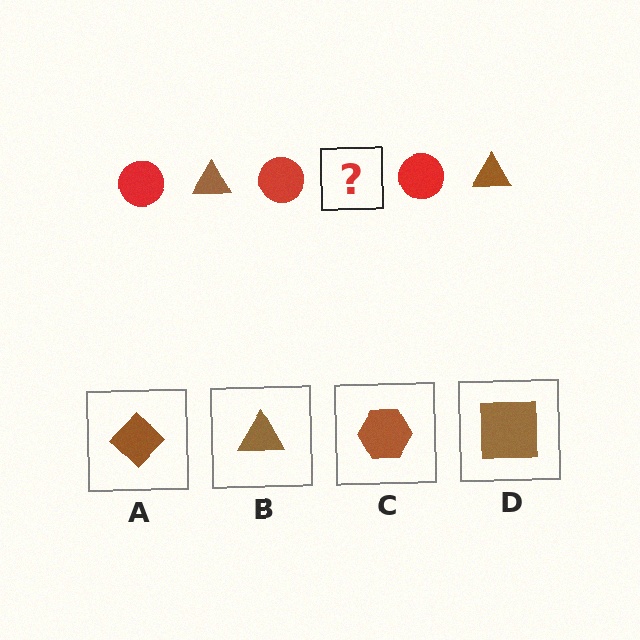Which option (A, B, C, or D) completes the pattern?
B.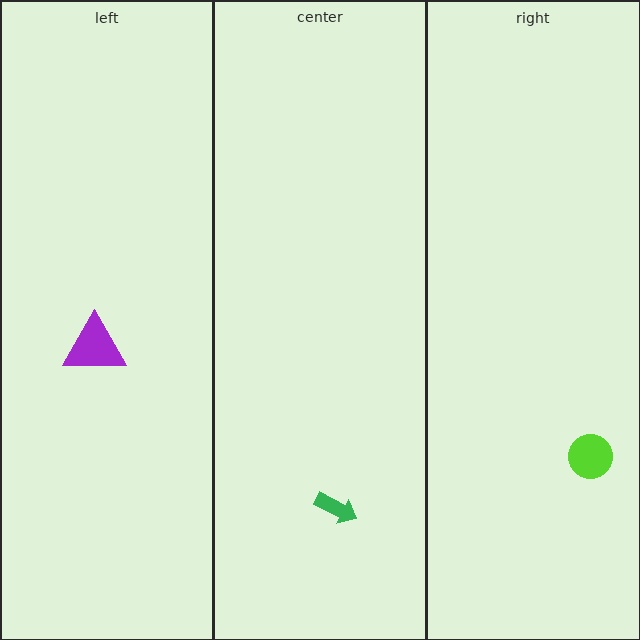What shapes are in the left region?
The purple triangle.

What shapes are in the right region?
The lime circle.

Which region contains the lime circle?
The right region.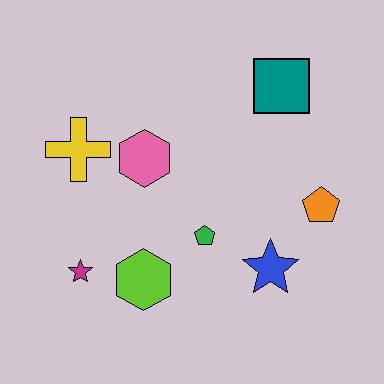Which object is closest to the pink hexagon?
The yellow cross is closest to the pink hexagon.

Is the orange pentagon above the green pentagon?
Yes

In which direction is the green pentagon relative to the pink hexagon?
The green pentagon is below the pink hexagon.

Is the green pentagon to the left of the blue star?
Yes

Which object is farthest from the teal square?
The magenta star is farthest from the teal square.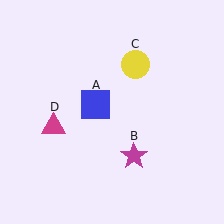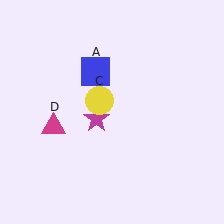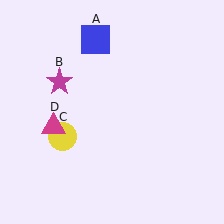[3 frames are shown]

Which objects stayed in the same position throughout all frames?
Magenta triangle (object D) remained stationary.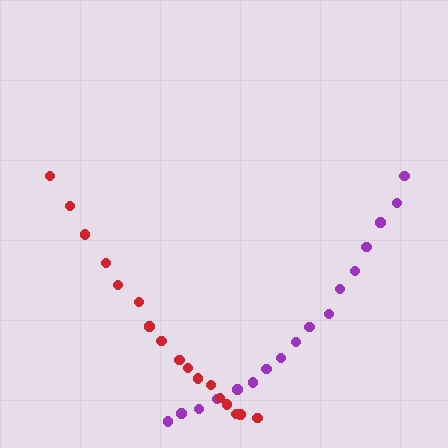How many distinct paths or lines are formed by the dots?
There are 2 distinct paths.